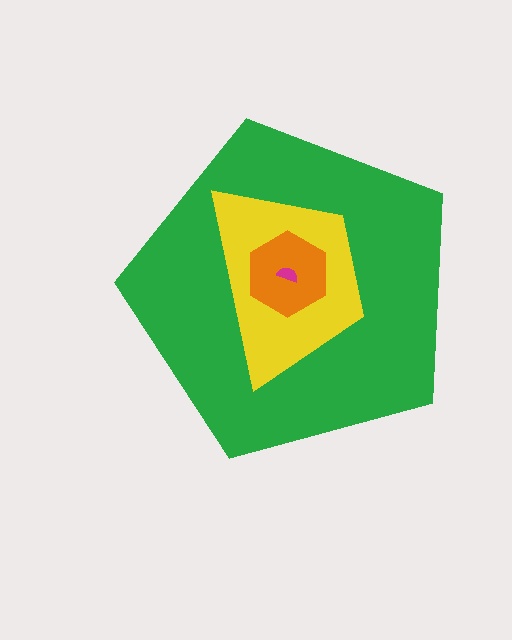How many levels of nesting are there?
4.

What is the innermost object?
The magenta semicircle.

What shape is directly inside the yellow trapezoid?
The orange hexagon.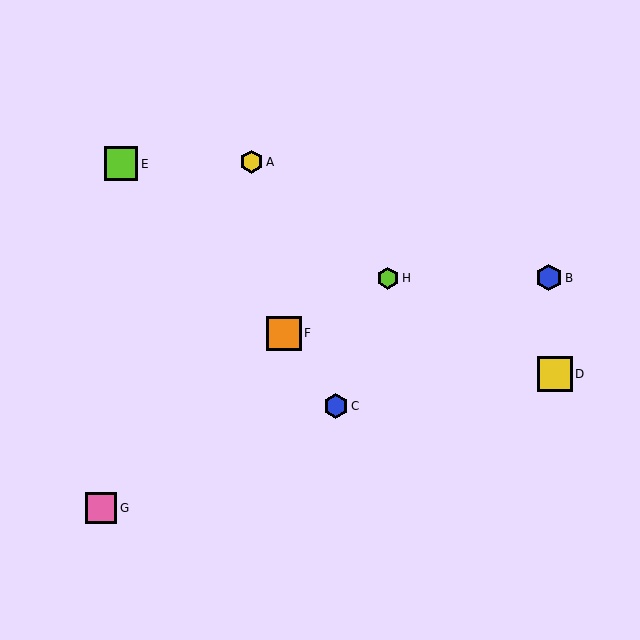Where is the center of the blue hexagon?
The center of the blue hexagon is at (549, 278).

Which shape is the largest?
The yellow square (labeled D) is the largest.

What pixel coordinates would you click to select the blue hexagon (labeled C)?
Click at (336, 406) to select the blue hexagon C.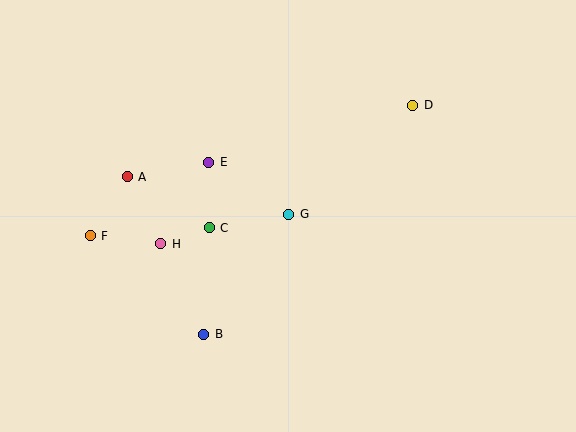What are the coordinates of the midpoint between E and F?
The midpoint between E and F is at (149, 199).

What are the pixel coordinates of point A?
Point A is at (127, 177).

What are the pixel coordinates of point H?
Point H is at (161, 244).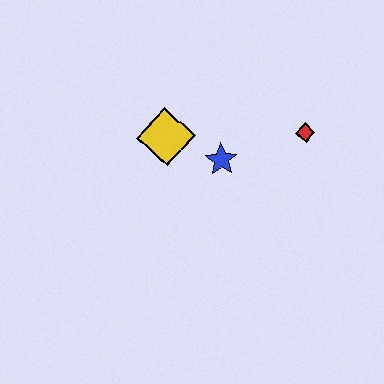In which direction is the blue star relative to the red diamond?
The blue star is to the left of the red diamond.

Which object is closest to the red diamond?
The blue star is closest to the red diamond.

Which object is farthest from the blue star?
The red diamond is farthest from the blue star.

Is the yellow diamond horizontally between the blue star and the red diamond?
No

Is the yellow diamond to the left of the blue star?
Yes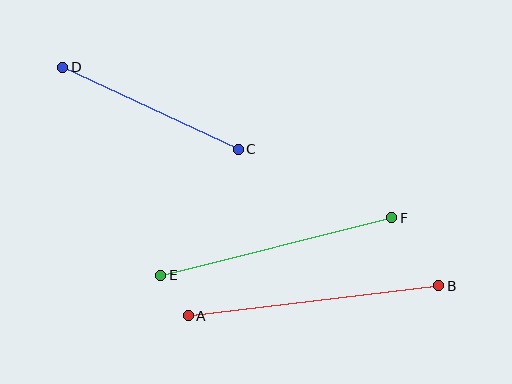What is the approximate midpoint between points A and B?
The midpoint is at approximately (314, 301) pixels.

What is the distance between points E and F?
The distance is approximately 238 pixels.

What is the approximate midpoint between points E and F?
The midpoint is at approximately (276, 247) pixels.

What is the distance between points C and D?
The distance is approximately 194 pixels.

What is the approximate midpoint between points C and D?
The midpoint is at approximately (151, 108) pixels.